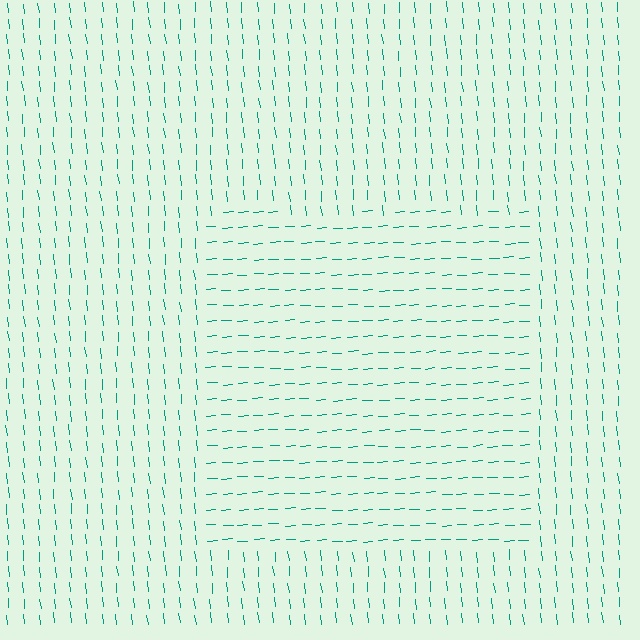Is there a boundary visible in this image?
Yes, there is a texture boundary formed by a change in line orientation.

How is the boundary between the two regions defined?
The boundary is defined purely by a change in line orientation (approximately 88 degrees difference). All lines are the same color and thickness.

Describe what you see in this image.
The image is filled with small teal line segments. A rectangle region in the image has lines oriented differently from the surrounding lines, creating a visible texture boundary.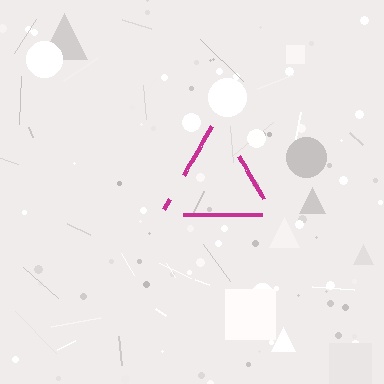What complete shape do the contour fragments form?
The contour fragments form a triangle.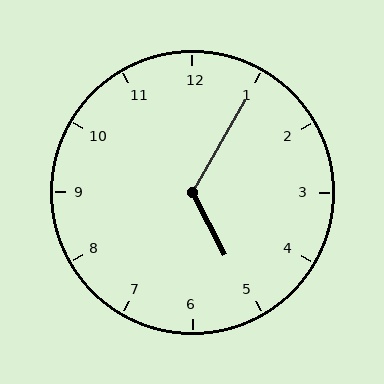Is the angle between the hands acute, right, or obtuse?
It is obtuse.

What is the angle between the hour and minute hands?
Approximately 122 degrees.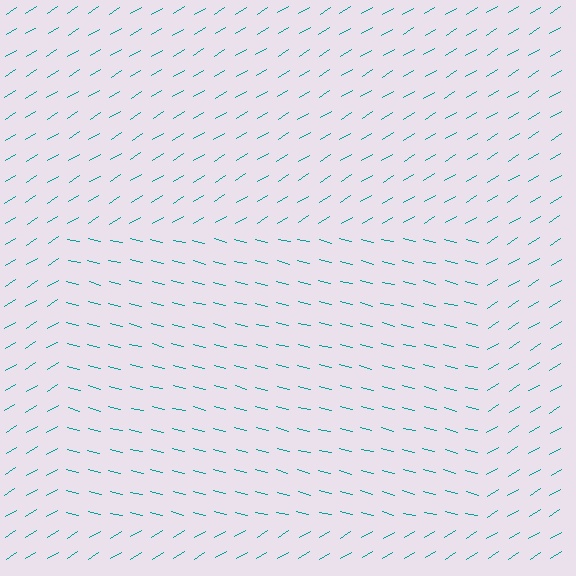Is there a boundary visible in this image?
Yes, there is a texture boundary formed by a change in line orientation.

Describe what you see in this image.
The image is filled with small teal line segments. A rectangle region in the image has lines oriented differently from the surrounding lines, creating a visible texture boundary.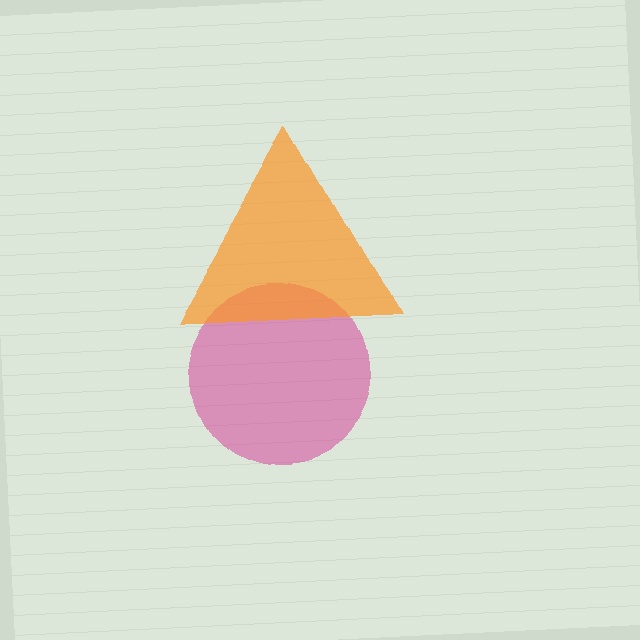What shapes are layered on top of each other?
The layered shapes are: a magenta circle, an orange triangle.